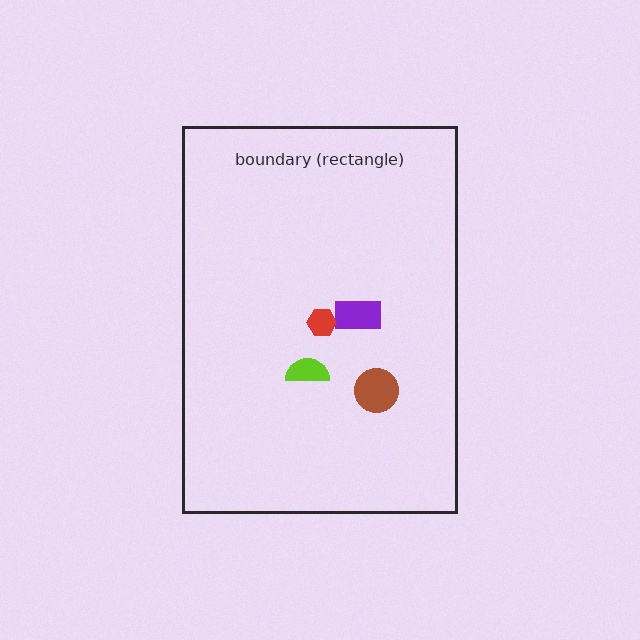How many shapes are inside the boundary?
4 inside, 0 outside.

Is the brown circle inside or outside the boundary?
Inside.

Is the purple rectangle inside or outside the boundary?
Inside.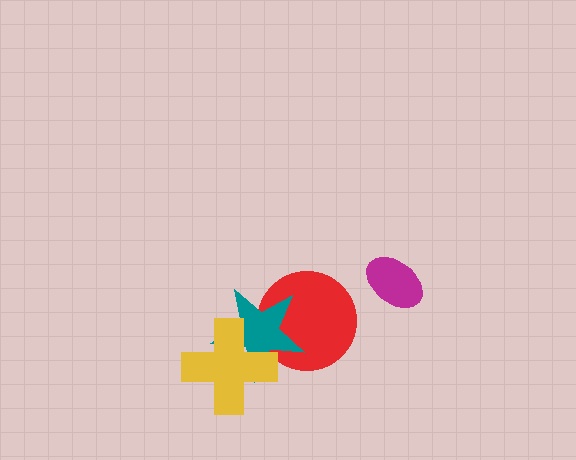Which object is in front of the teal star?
The yellow cross is in front of the teal star.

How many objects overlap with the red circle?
1 object overlaps with the red circle.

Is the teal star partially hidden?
Yes, it is partially covered by another shape.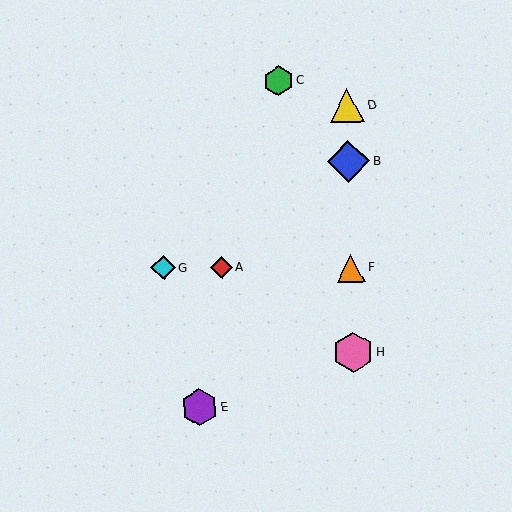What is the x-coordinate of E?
Object E is at x≈199.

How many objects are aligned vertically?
4 objects (B, D, F, H) are aligned vertically.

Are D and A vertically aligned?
No, D is at x≈347 and A is at x≈222.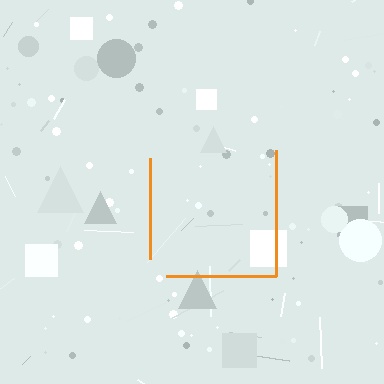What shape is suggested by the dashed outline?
The dashed outline suggests a square.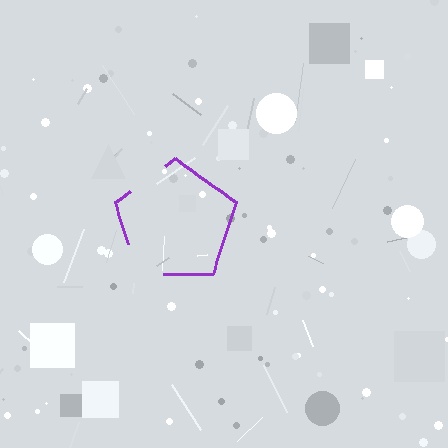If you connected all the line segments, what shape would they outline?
They would outline a pentagon.